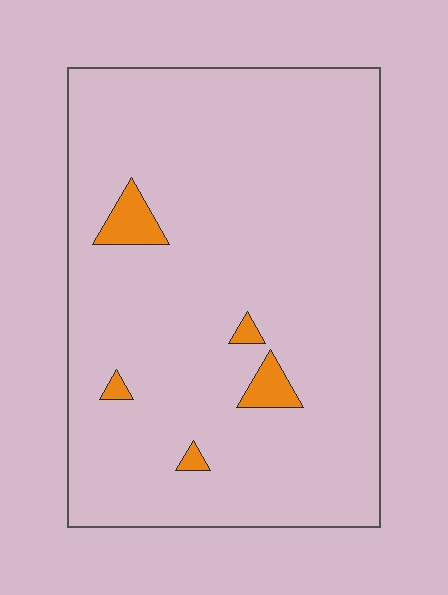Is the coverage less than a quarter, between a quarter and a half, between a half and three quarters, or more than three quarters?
Less than a quarter.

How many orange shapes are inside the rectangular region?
5.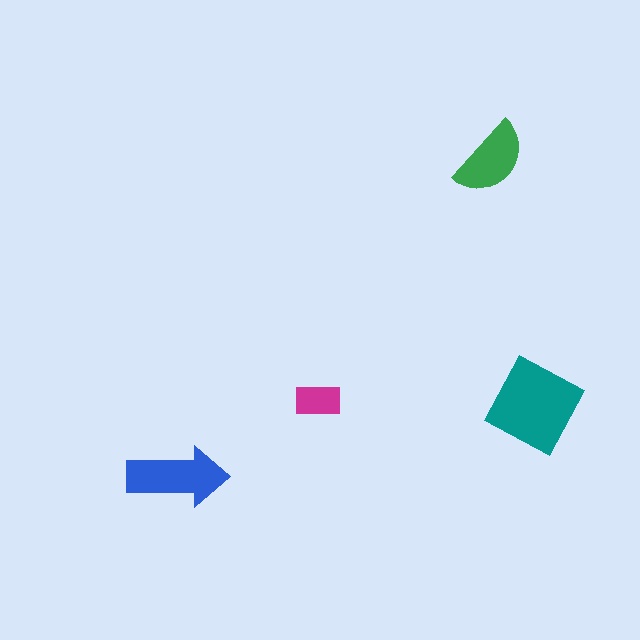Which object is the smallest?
The magenta rectangle.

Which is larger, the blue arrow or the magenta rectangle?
The blue arrow.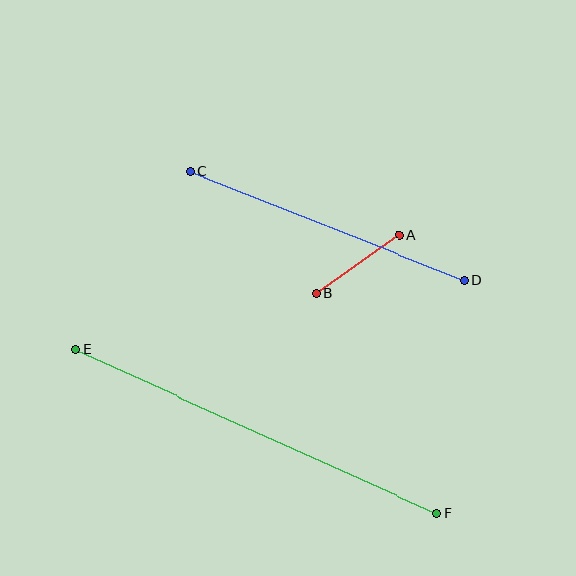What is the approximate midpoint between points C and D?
The midpoint is at approximately (327, 226) pixels.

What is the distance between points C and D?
The distance is approximately 296 pixels.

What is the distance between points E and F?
The distance is approximately 397 pixels.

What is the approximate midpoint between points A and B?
The midpoint is at approximately (358, 264) pixels.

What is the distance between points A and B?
The distance is approximately 102 pixels.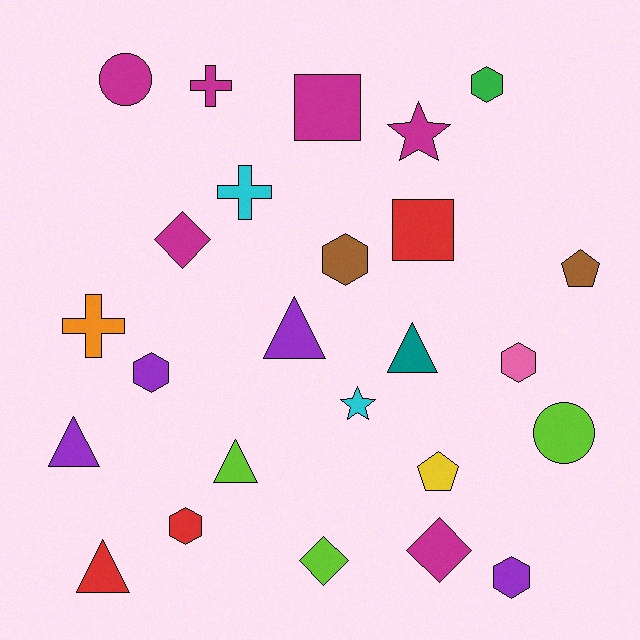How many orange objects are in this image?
There is 1 orange object.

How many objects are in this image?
There are 25 objects.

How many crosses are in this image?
There are 3 crosses.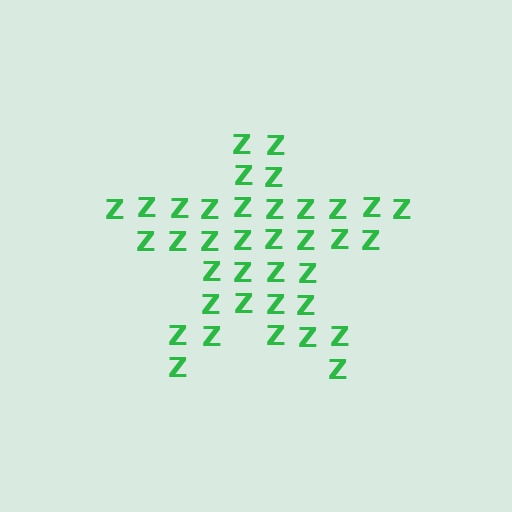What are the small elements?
The small elements are letter Z's.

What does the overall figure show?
The overall figure shows a star.